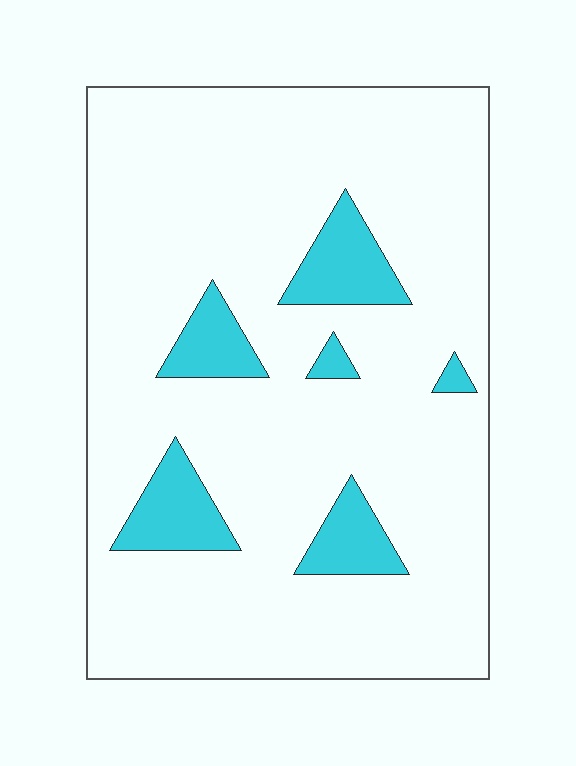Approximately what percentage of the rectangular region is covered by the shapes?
Approximately 10%.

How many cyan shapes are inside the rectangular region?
6.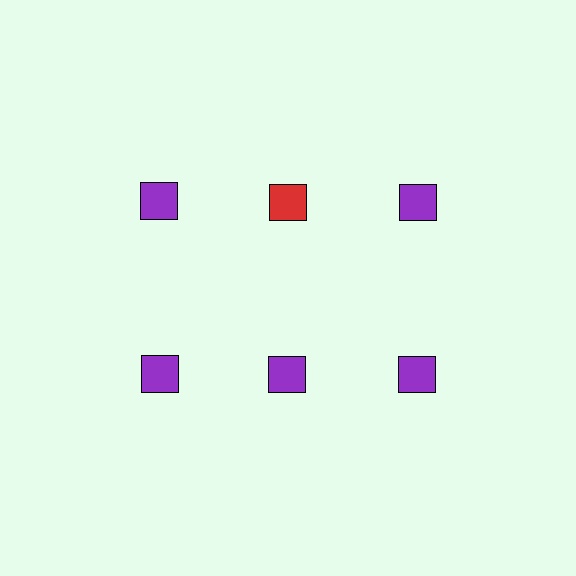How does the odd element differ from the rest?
It has a different color: red instead of purple.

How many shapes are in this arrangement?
There are 6 shapes arranged in a grid pattern.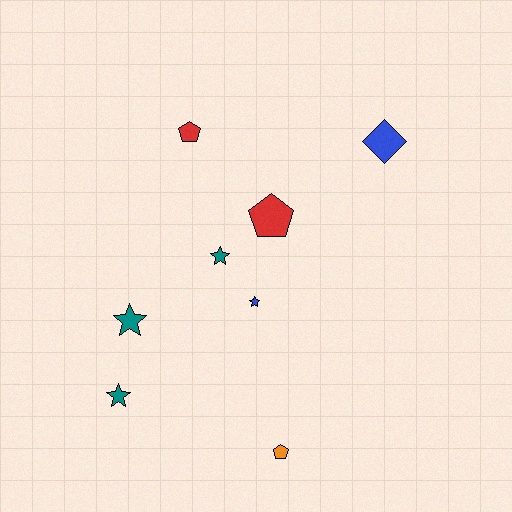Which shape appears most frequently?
Star, with 4 objects.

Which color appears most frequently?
Teal, with 3 objects.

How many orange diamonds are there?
There are no orange diamonds.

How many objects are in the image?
There are 8 objects.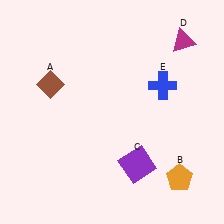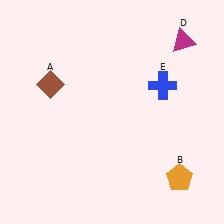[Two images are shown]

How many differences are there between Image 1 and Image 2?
There is 1 difference between the two images.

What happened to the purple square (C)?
The purple square (C) was removed in Image 2. It was in the bottom-right area of Image 1.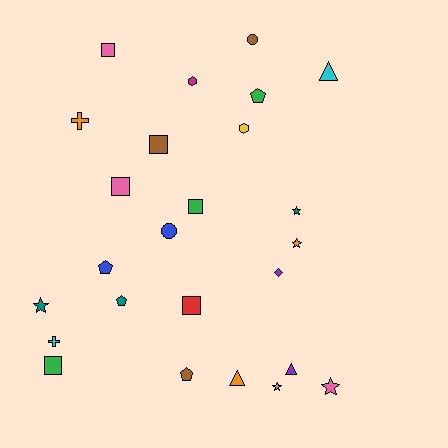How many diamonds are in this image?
There is 1 diamond.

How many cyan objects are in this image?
There are 2 cyan objects.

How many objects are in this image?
There are 25 objects.